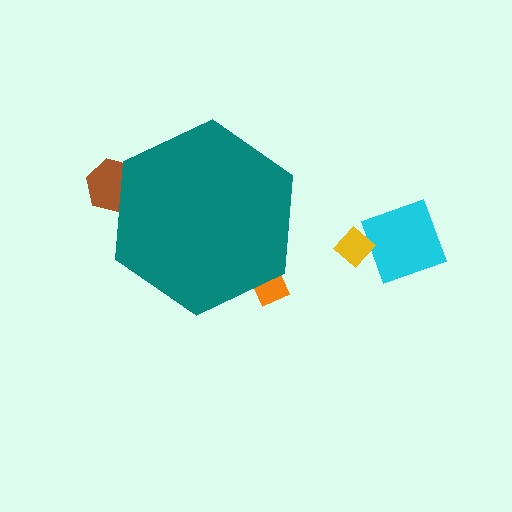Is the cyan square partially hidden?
No, the cyan square is fully visible.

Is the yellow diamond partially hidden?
No, the yellow diamond is fully visible.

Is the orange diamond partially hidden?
Yes, the orange diamond is partially hidden behind the teal hexagon.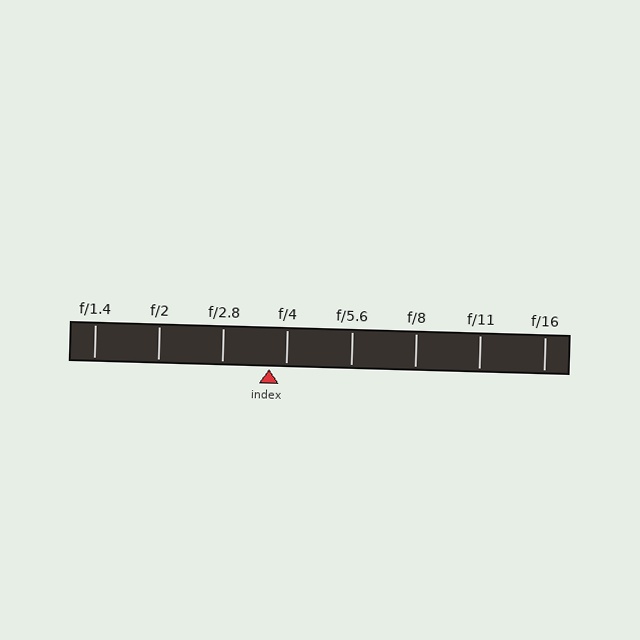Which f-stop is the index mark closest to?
The index mark is closest to f/4.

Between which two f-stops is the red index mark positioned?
The index mark is between f/2.8 and f/4.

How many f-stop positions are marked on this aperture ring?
There are 8 f-stop positions marked.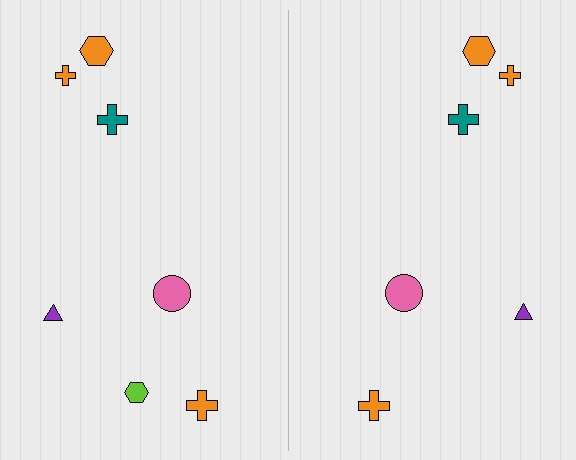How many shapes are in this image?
There are 13 shapes in this image.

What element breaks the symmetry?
A lime hexagon is missing from the right side.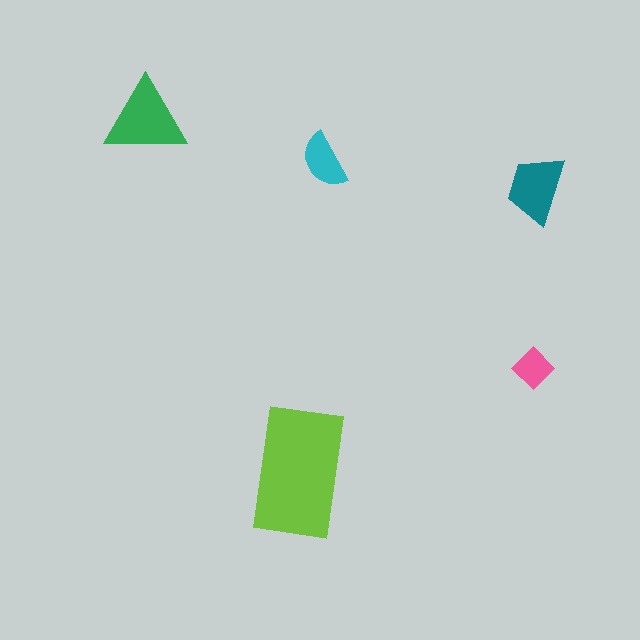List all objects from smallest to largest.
The pink diamond, the cyan semicircle, the teal trapezoid, the green triangle, the lime rectangle.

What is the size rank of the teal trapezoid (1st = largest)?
3rd.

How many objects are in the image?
There are 5 objects in the image.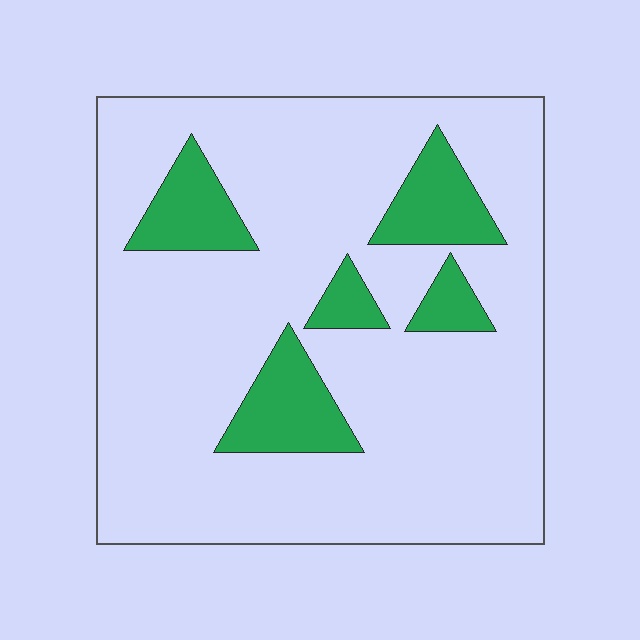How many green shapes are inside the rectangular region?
5.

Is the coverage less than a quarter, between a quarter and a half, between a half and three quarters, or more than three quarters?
Less than a quarter.